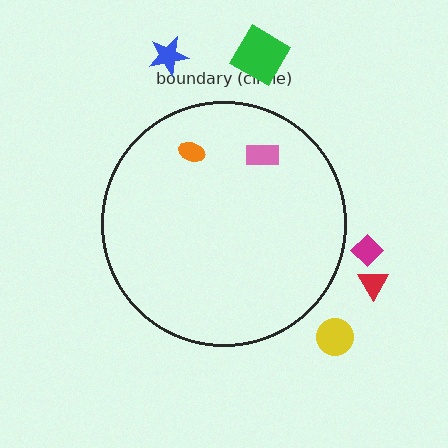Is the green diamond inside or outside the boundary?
Outside.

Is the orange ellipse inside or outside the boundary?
Inside.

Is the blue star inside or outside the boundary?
Outside.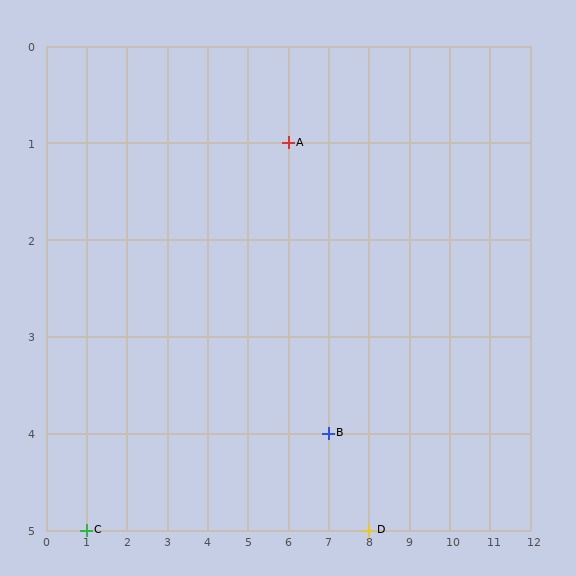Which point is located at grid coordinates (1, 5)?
Point C is at (1, 5).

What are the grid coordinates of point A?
Point A is at grid coordinates (6, 1).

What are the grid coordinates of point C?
Point C is at grid coordinates (1, 5).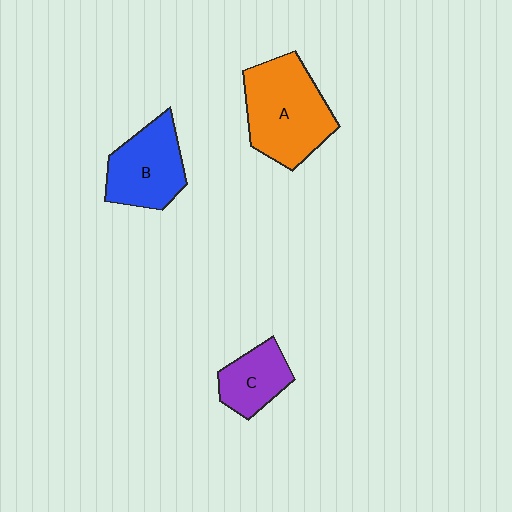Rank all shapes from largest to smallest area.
From largest to smallest: A (orange), B (blue), C (purple).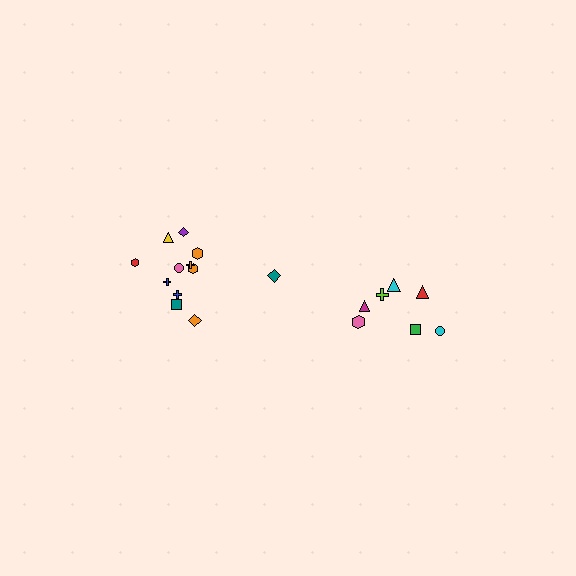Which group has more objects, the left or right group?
The left group.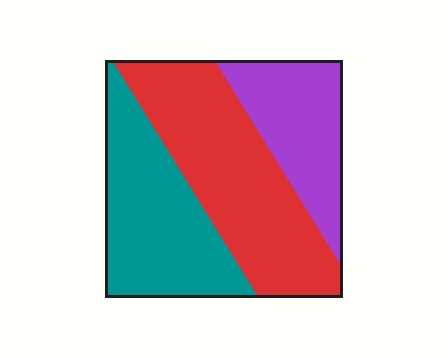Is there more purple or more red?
Red.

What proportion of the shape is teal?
Teal covers 34% of the shape.